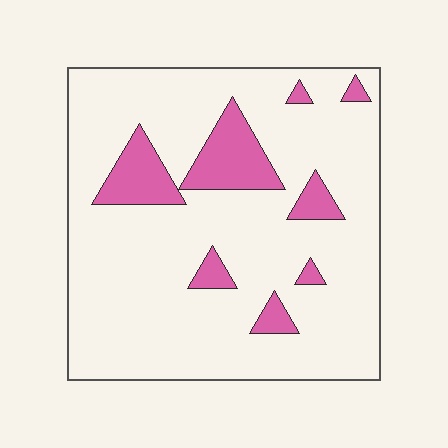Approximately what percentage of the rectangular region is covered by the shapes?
Approximately 15%.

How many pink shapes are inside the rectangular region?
8.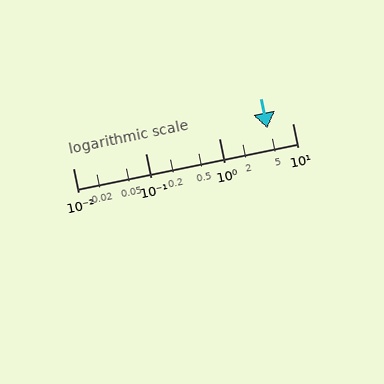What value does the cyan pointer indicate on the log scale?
The pointer indicates approximately 4.6.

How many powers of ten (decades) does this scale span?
The scale spans 3 decades, from 0.01 to 10.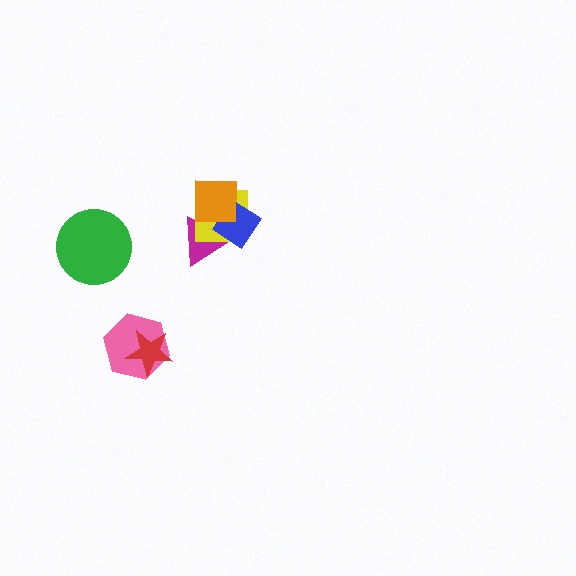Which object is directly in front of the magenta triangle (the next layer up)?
The yellow square is directly in front of the magenta triangle.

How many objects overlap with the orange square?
3 objects overlap with the orange square.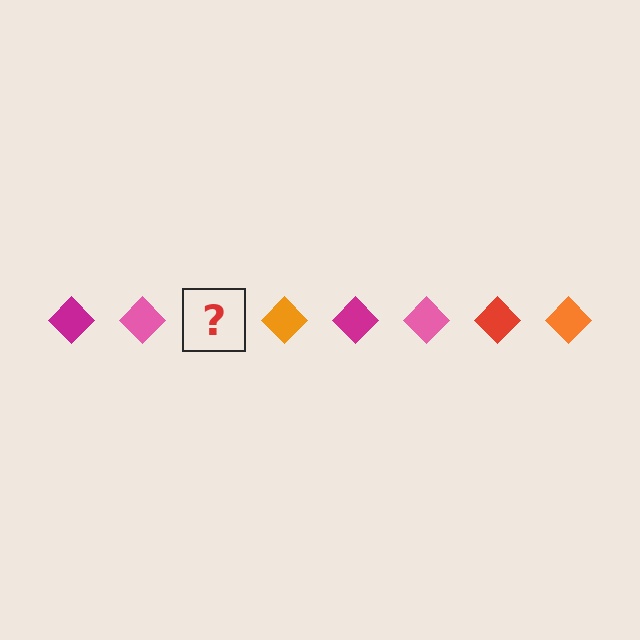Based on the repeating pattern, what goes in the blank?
The blank should be a red diamond.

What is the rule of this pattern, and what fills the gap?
The rule is that the pattern cycles through magenta, pink, red, orange diamonds. The gap should be filled with a red diamond.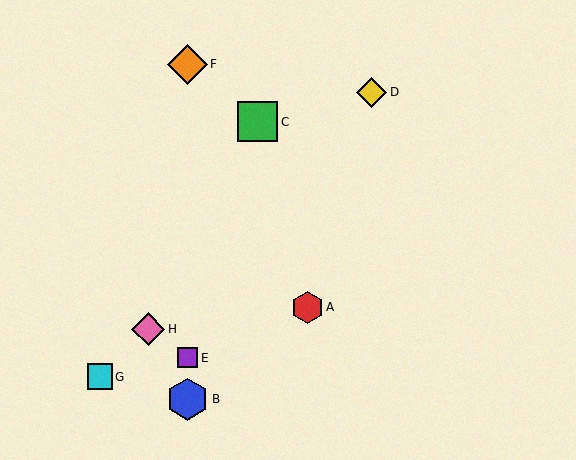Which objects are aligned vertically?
Objects B, E, F are aligned vertically.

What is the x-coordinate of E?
Object E is at x≈187.